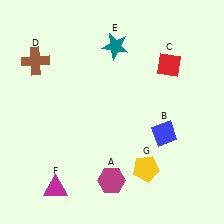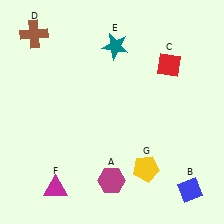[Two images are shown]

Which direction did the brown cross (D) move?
The brown cross (D) moved up.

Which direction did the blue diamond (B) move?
The blue diamond (B) moved down.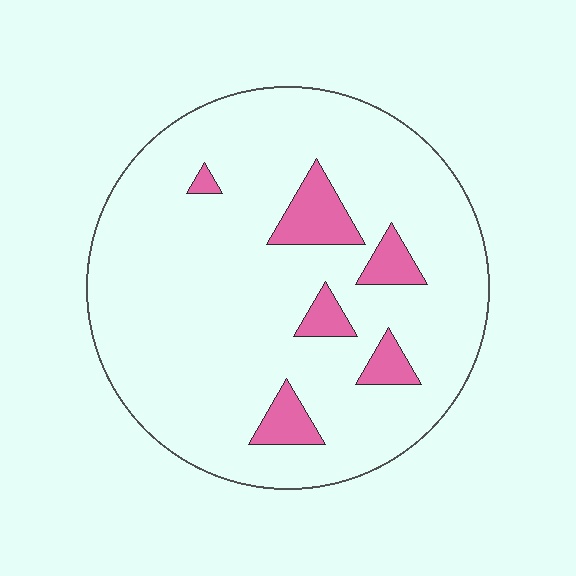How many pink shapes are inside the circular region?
6.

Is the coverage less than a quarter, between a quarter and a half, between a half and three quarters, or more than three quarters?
Less than a quarter.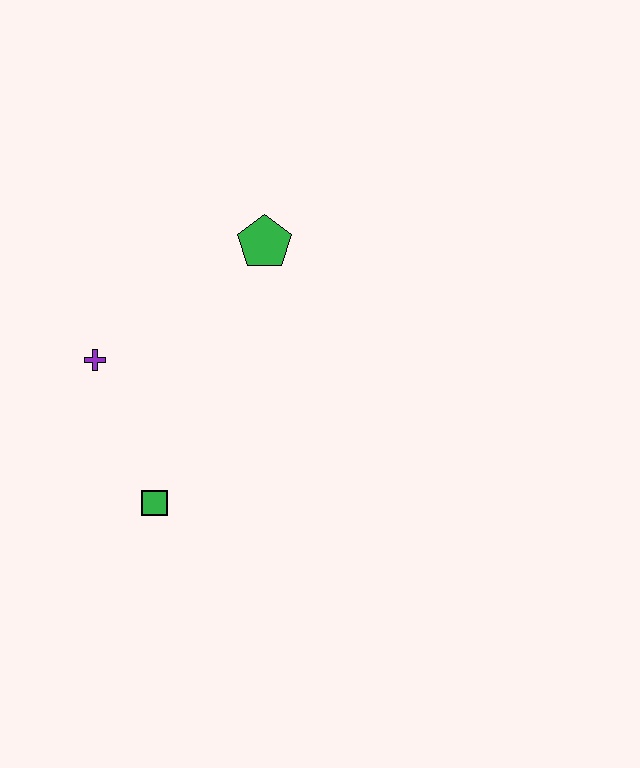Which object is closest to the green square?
The purple cross is closest to the green square.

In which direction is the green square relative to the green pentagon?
The green square is below the green pentagon.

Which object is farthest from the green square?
The green pentagon is farthest from the green square.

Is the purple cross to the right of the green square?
No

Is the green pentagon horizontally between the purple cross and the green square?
No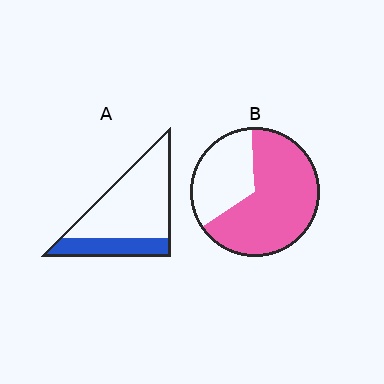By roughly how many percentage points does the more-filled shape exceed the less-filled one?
By roughly 40 percentage points (B over A).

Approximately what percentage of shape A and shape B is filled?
A is approximately 25% and B is approximately 65%.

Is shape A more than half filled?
No.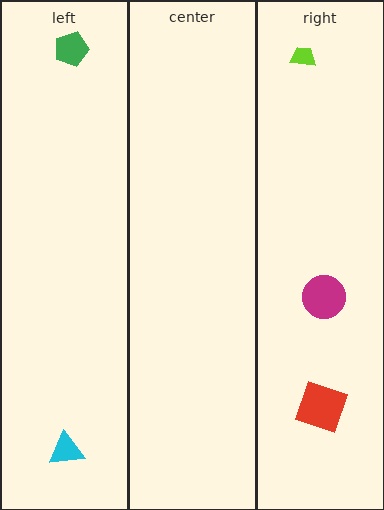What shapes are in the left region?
The green pentagon, the cyan triangle.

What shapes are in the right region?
The magenta circle, the lime trapezoid, the red square.